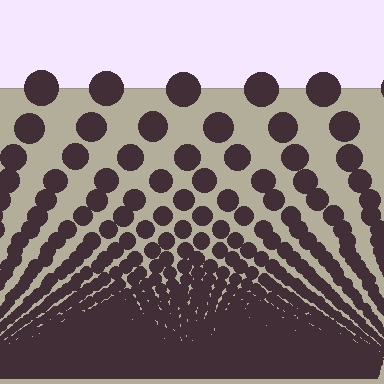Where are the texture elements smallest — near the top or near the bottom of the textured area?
Near the bottom.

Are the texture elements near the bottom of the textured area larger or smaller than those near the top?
Smaller. The gradient is inverted — elements near the bottom are smaller and denser.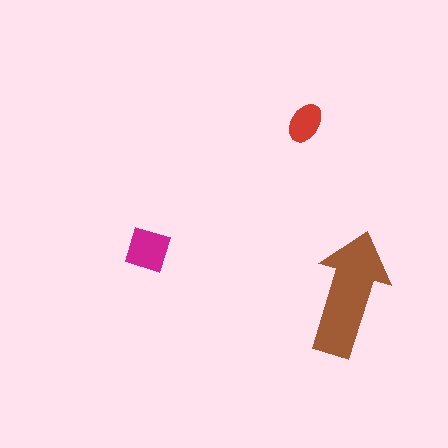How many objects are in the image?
There are 3 objects in the image.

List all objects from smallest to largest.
The red ellipse, the magenta diamond, the brown arrow.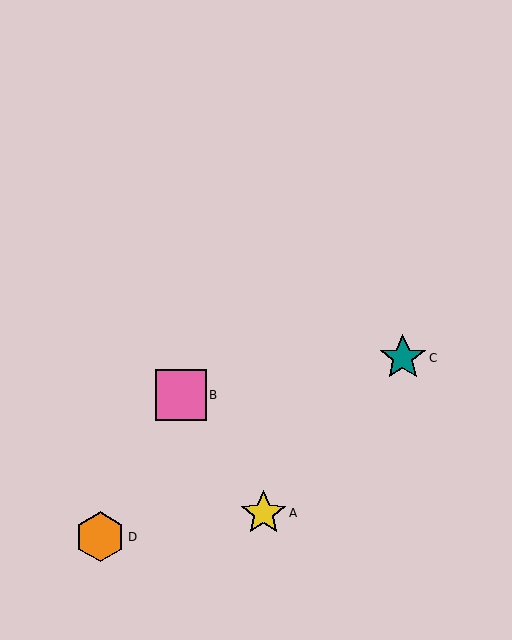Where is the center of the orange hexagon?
The center of the orange hexagon is at (100, 537).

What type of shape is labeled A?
Shape A is a yellow star.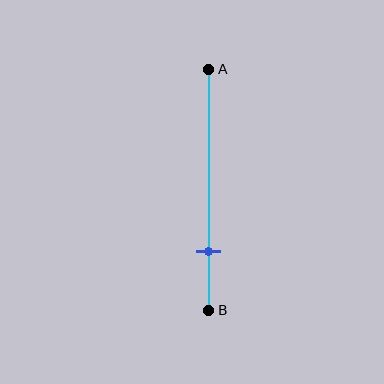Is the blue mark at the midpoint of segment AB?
No, the mark is at about 75% from A, not at the 50% midpoint.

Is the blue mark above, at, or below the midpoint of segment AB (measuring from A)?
The blue mark is below the midpoint of segment AB.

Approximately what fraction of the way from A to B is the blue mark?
The blue mark is approximately 75% of the way from A to B.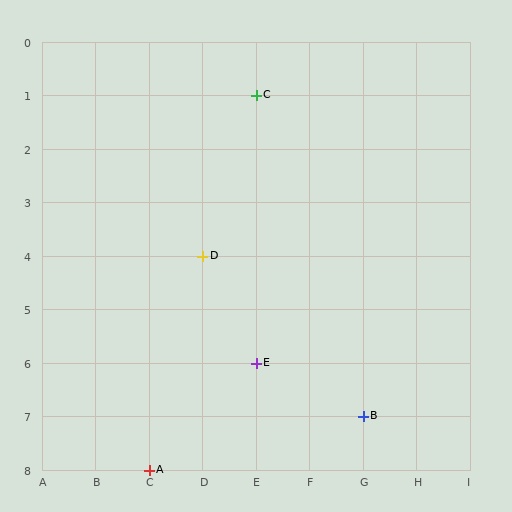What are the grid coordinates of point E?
Point E is at grid coordinates (E, 6).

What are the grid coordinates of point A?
Point A is at grid coordinates (C, 8).